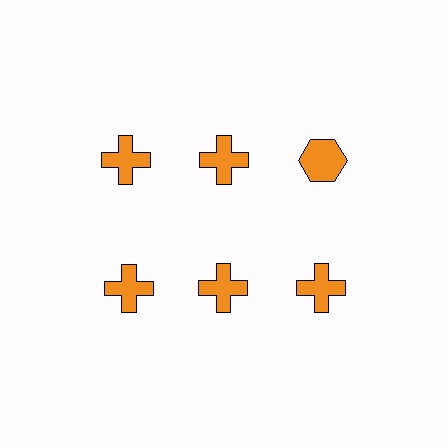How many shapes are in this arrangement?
There are 6 shapes arranged in a grid pattern.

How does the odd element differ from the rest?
It has a different shape: hexagon instead of cross.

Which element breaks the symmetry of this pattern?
The orange hexagon in the top row, center column breaks the symmetry. All other shapes are orange crosses.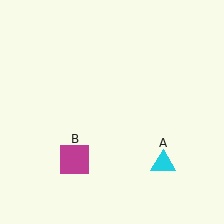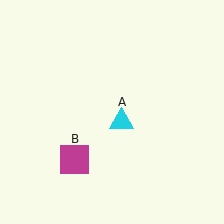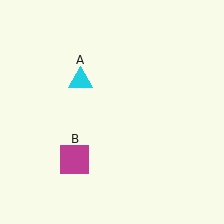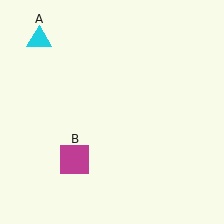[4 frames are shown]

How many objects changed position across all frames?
1 object changed position: cyan triangle (object A).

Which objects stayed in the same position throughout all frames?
Magenta square (object B) remained stationary.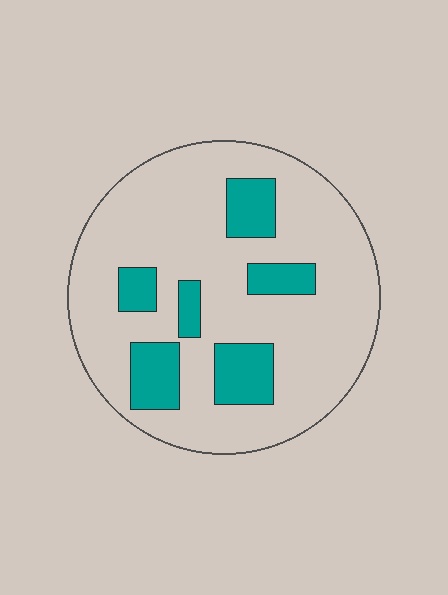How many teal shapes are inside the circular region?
6.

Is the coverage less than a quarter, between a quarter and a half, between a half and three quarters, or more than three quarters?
Less than a quarter.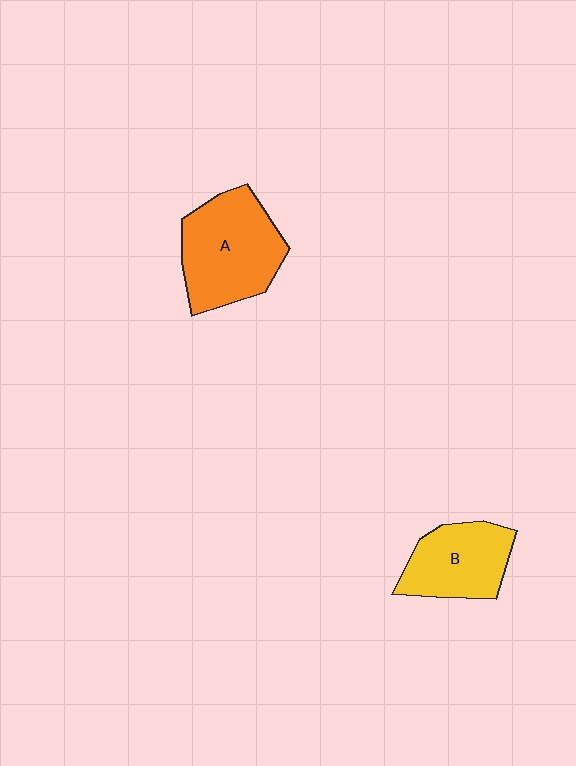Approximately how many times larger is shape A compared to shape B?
Approximately 1.4 times.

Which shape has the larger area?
Shape A (orange).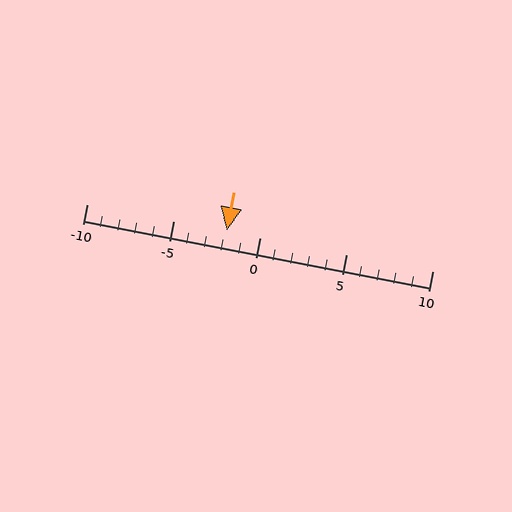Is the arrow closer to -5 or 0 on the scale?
The arrow is closer to 0.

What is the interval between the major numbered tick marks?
The major tick marks are spaced 5 units apart.